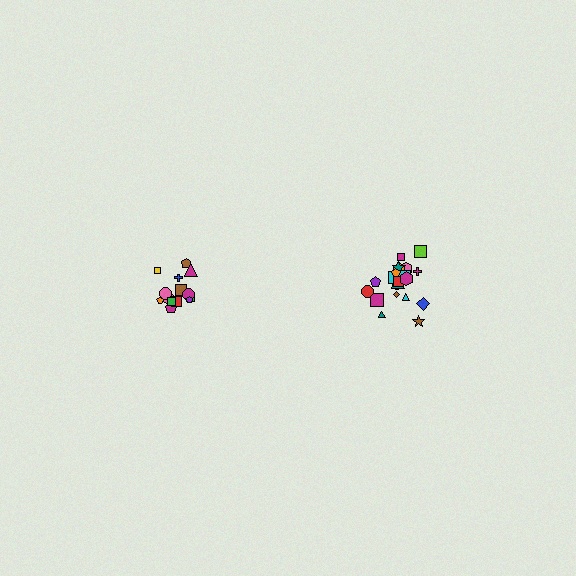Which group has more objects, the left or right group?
The right group.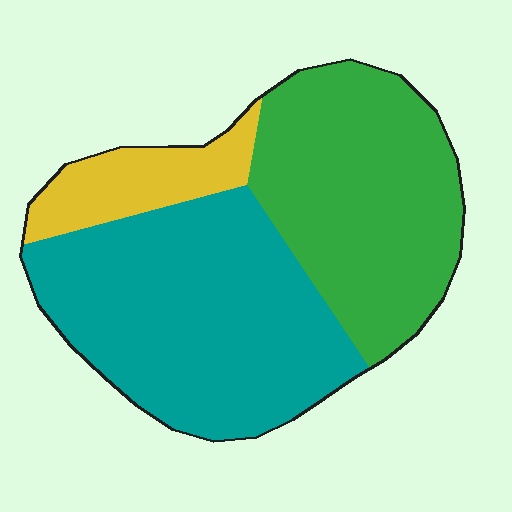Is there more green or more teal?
Teal.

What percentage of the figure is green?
Green covers about 40% of the figure.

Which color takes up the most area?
Teal, at roughly 50%.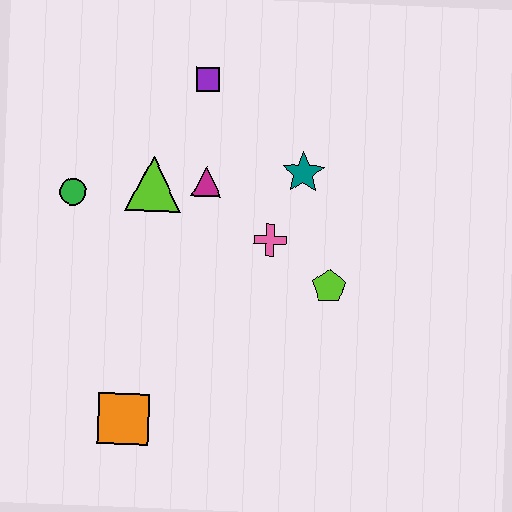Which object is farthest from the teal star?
The orange square is farthest from the teal star.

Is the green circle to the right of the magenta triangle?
No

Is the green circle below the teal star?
Yes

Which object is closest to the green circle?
The lime triangle is closest to the green circle.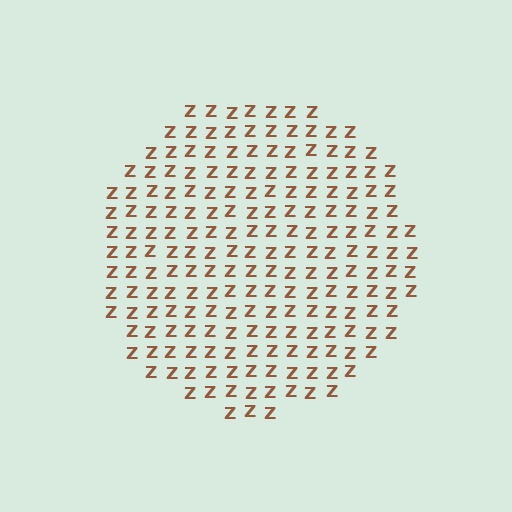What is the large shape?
The large shape is a circle.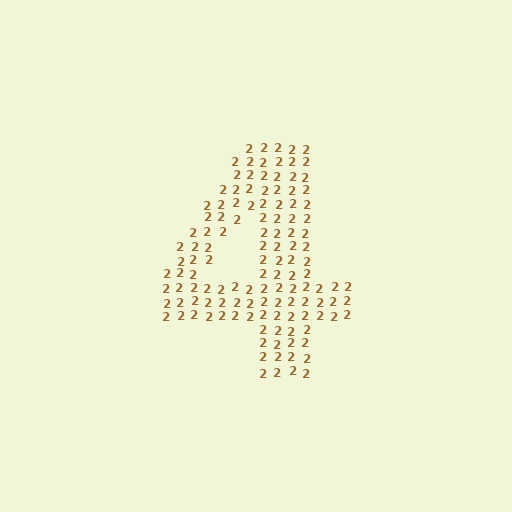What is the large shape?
The large shape is the digit 4.